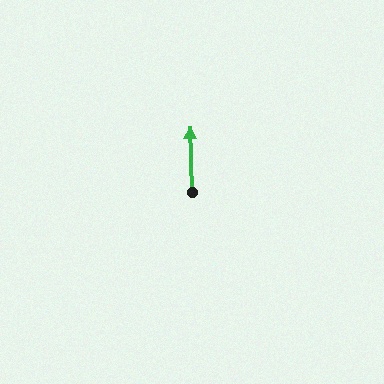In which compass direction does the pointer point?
North.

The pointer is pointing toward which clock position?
Roughly 12 o'clock.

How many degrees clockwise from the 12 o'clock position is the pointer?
Approximately 358 degrees.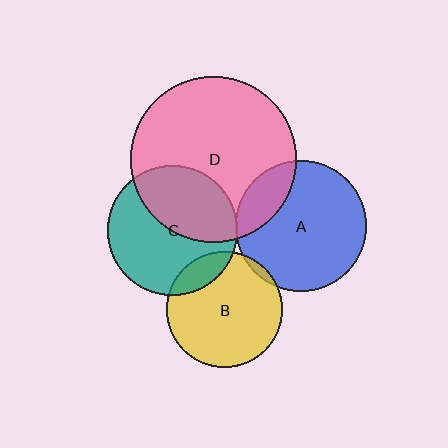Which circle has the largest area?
Circle D (pink).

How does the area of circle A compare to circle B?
Approximately 1.3 times.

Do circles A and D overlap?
Yes.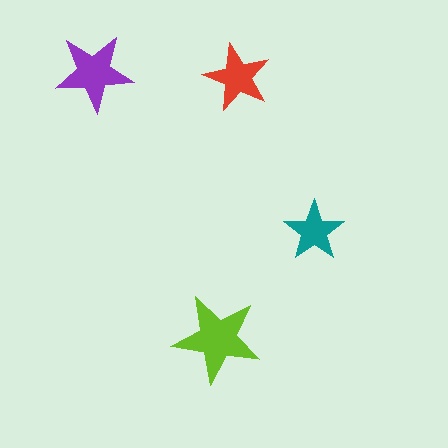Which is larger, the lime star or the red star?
The lime one.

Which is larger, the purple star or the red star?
The purple one.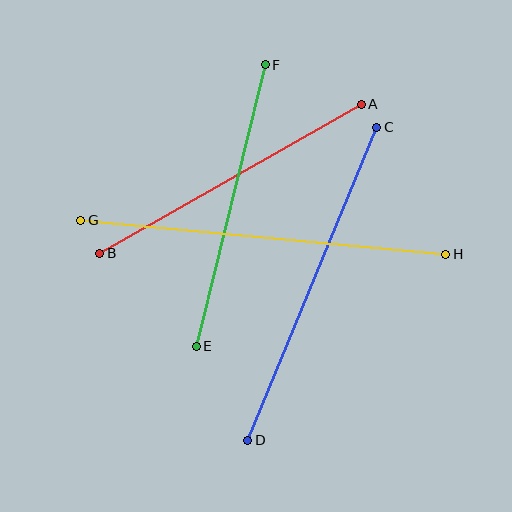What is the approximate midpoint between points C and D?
The midpoint is at approximately (312, 284) pixels.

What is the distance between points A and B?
The distance is approximately 301 pixels.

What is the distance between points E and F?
The distance is approximately 290 pixels.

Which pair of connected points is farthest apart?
Points G and H are farthest apart.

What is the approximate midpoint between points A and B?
The midpoint is at approximately (230, 179) pixels.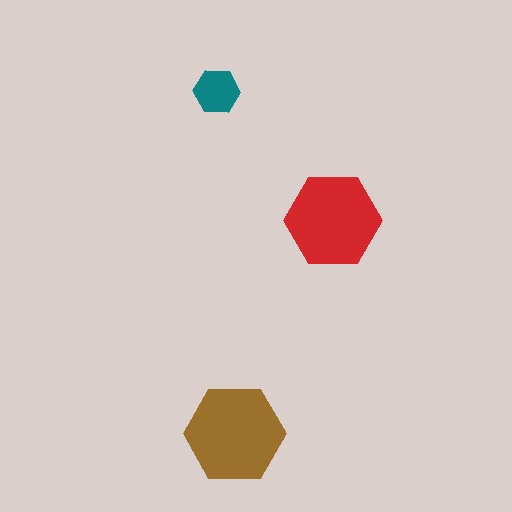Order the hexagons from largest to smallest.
the brown one, the red one, the teal one.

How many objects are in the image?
There are 3 objects in the image.